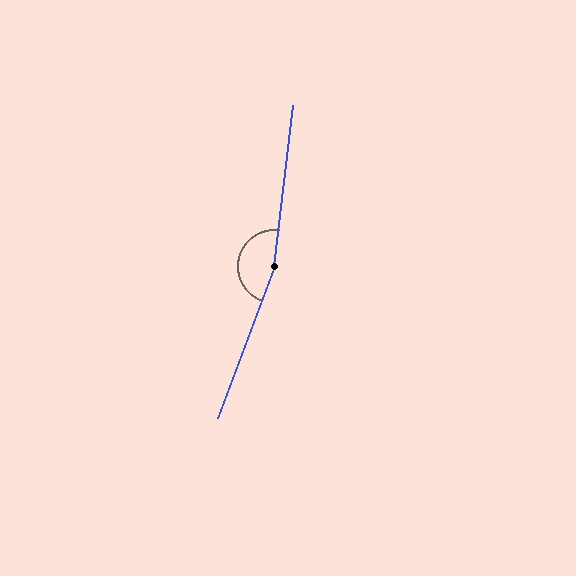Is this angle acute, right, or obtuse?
It is obtuse.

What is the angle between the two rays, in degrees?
Approximately 166 degrees.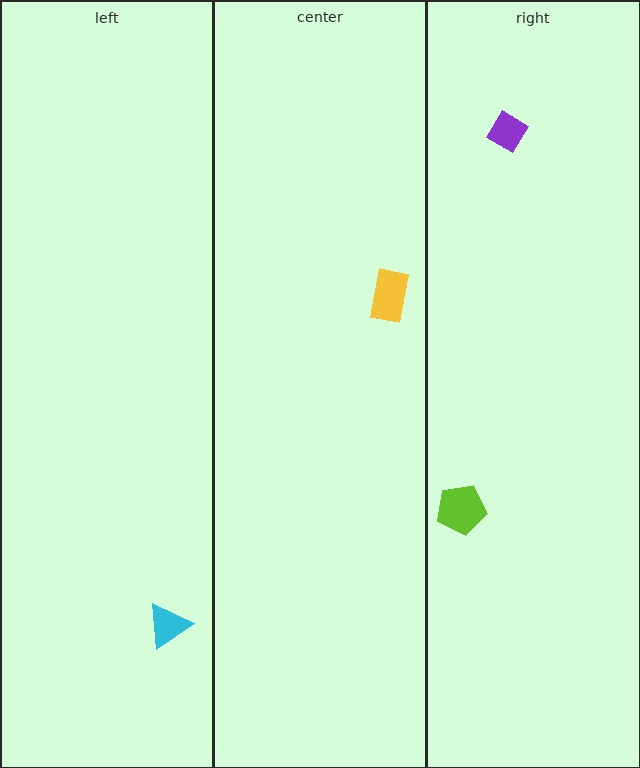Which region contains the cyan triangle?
The left region.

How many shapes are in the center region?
1.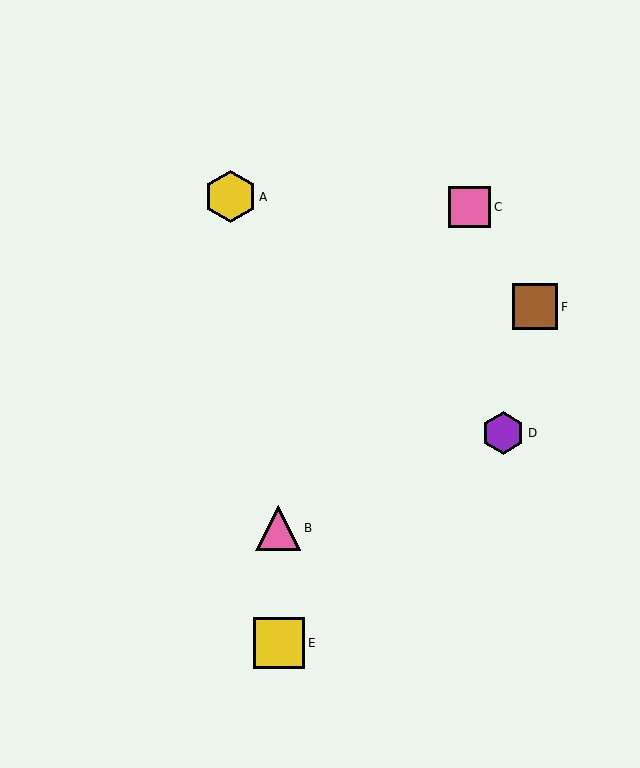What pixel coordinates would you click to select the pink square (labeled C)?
Click at (470, 207) to select the pink square C.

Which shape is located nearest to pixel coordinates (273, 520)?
The pink triangle (labeled B) at (278, 528) is nearest to that location.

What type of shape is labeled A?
Shape A is a yellow hexagon.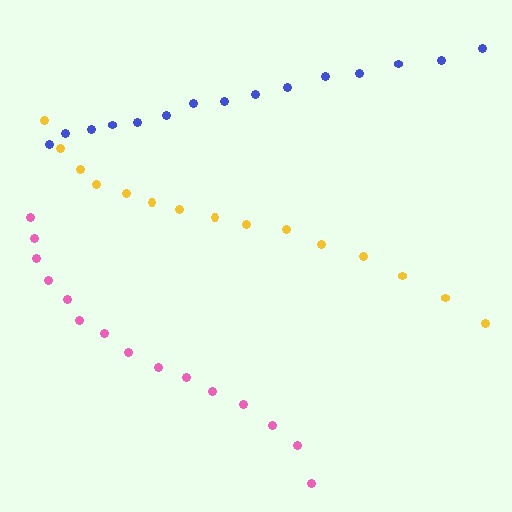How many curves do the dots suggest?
There are 3 distinct paths.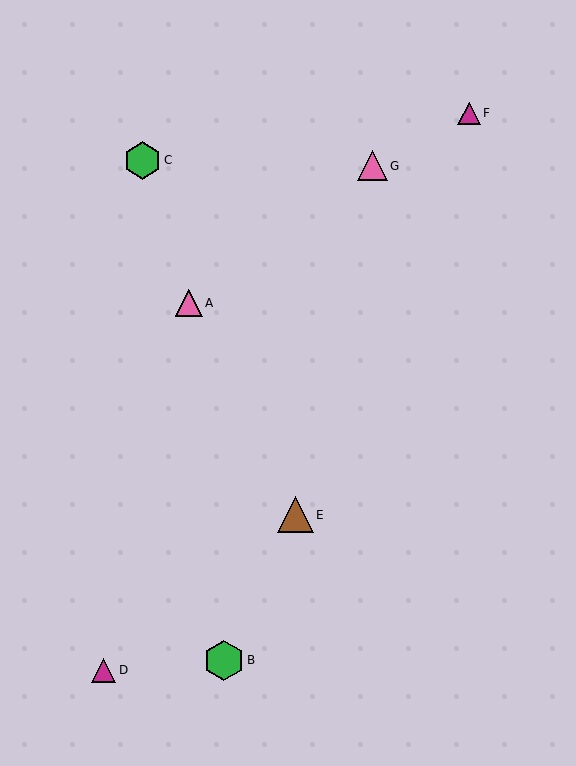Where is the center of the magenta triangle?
The center of the magenta triangle is at (104, 670).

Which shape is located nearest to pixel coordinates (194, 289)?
The pink triangle (labeled A) at (189, 303) is nearest to that location.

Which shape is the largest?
The green hexagon (labeled B) is the largest.